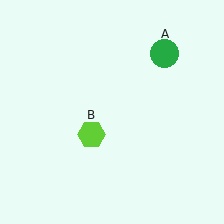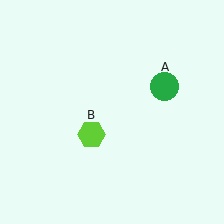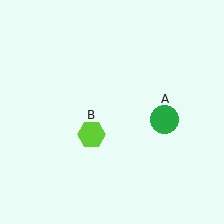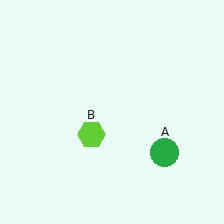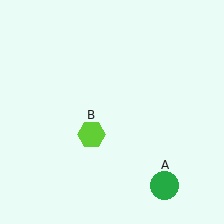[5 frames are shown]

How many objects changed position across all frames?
1 object changed position: green circle (object A).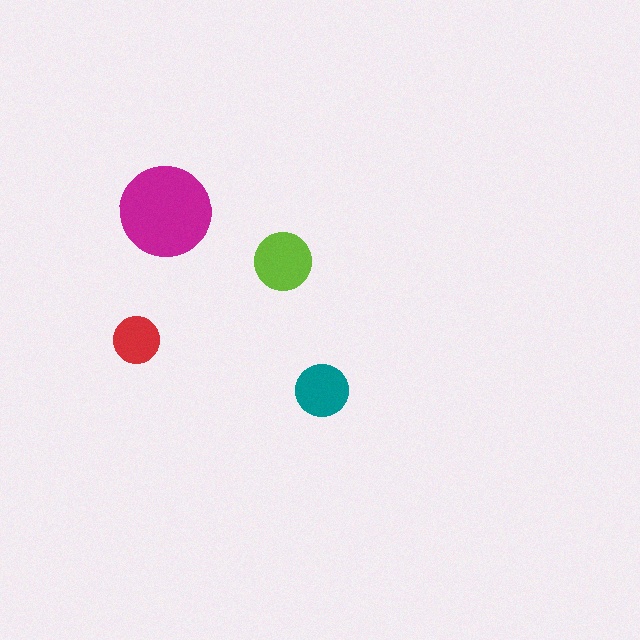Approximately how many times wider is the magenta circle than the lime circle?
About 1.5 times wider.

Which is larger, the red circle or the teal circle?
The teal one.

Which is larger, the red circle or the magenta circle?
The magenta one.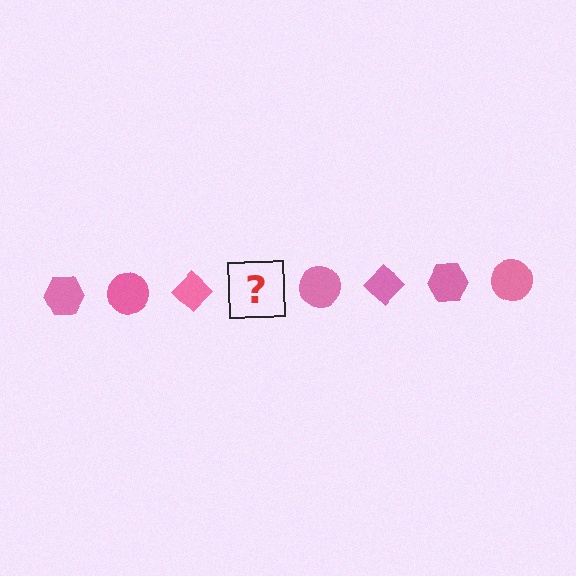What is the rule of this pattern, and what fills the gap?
The rule is that the pattern cycles through hexagon, circle, diamond shapes in pink. The gap should be filled with a pink hexagon.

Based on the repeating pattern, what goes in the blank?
The blank should be a pink hexagon.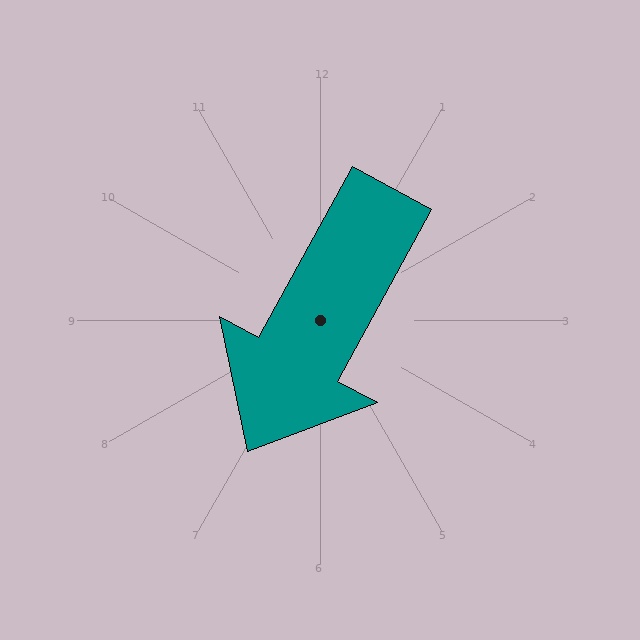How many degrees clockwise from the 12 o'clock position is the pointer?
Approximately 209 degrees.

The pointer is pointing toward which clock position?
Roughly 7 o'clock.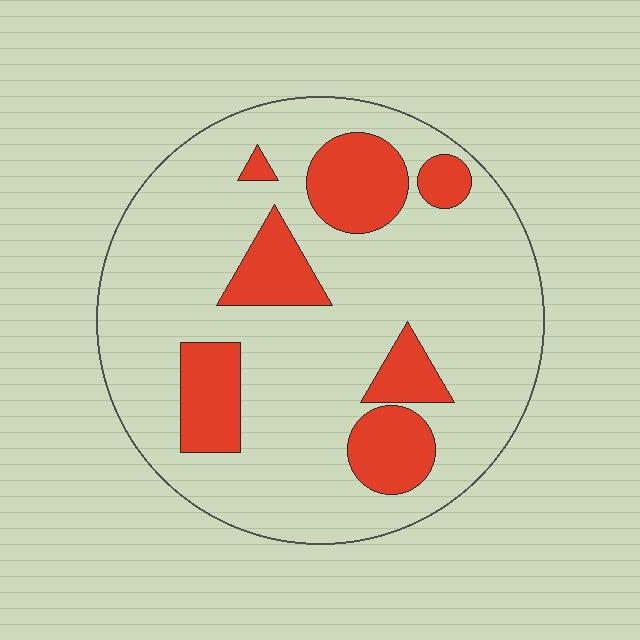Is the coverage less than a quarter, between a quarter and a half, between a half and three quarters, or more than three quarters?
Less than a quarter.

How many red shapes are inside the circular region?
7.